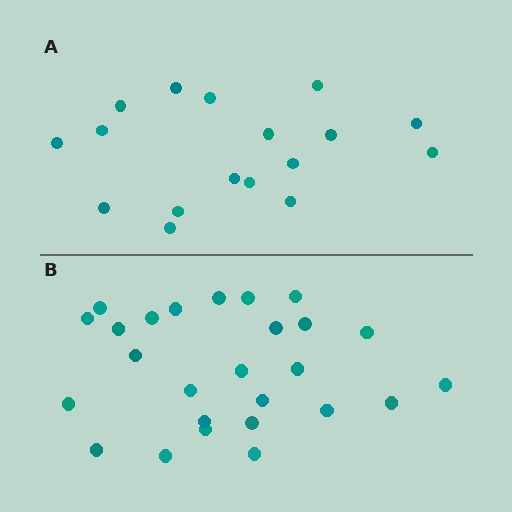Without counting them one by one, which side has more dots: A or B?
Region B (the bottom region) has more dots.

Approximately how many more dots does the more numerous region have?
Region B has roughly 8 or so more dots than region A.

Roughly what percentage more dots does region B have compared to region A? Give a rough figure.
About 55% more.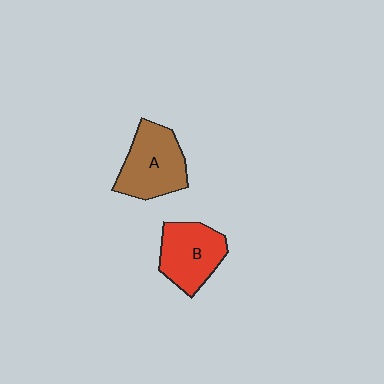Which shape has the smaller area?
Shape B (red).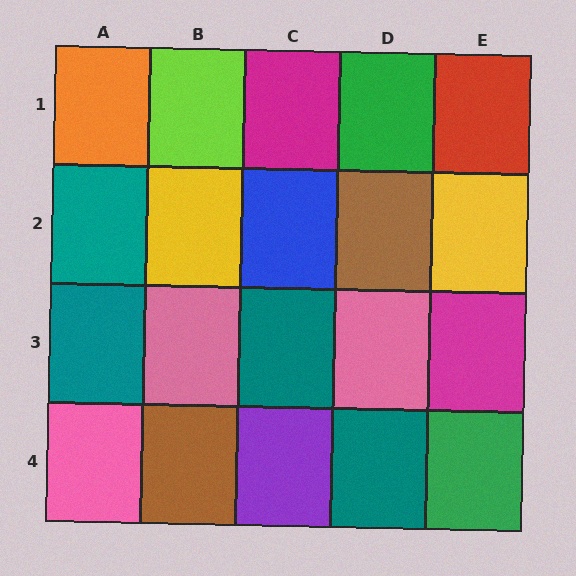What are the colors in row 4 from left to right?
Pink, brown, purple, teal, green.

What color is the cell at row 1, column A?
Orange.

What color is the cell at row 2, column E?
Yellow.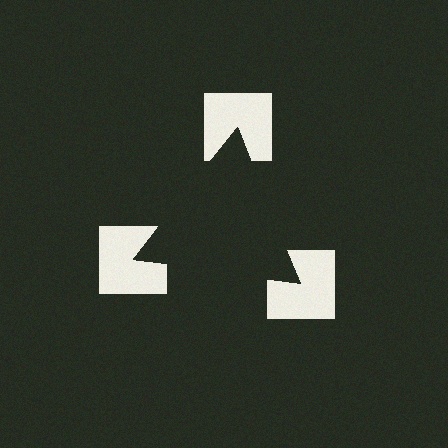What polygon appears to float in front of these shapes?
An illusory triangle — its edges are inferred from the aligned wedge cuts in the notched squares, not physically drawn.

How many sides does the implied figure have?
3 sides.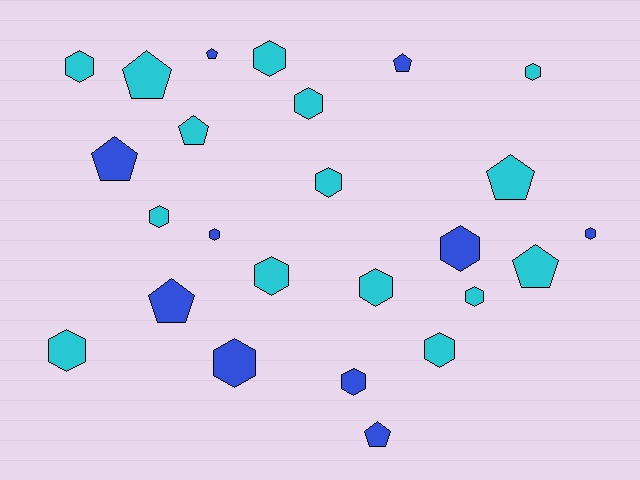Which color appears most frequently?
Cyan, with 15 objects.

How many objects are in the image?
There are 25 objects.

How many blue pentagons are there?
There are 5 blue pentagons.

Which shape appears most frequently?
Hexagon, with 16 objects.